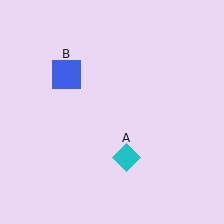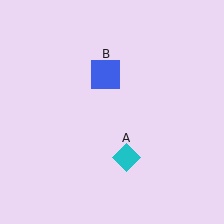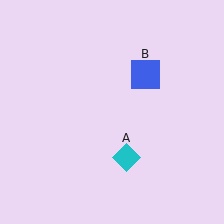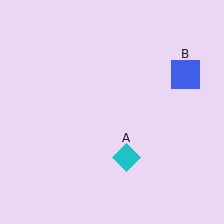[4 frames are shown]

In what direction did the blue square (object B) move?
The blue square (object B) moved right.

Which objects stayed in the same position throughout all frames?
Cyan diamond (object A) remained stationary.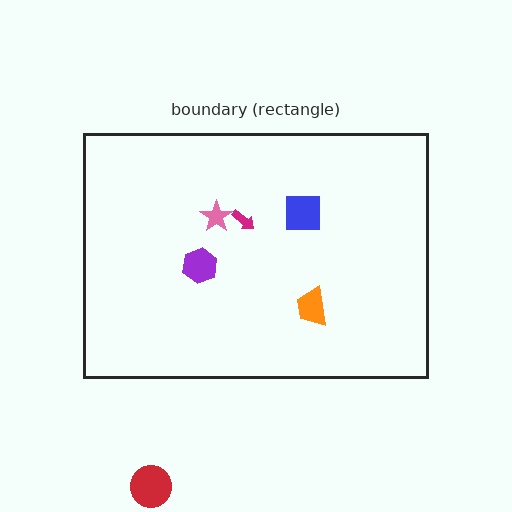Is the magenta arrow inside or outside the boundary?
Inside.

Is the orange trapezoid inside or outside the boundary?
Inside.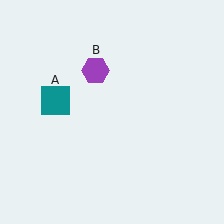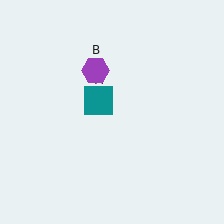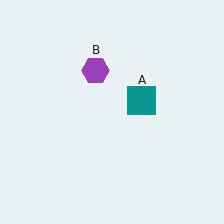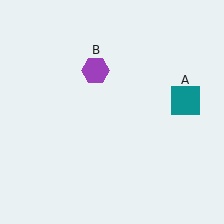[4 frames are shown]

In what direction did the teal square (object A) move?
The teal square (object A) moved right.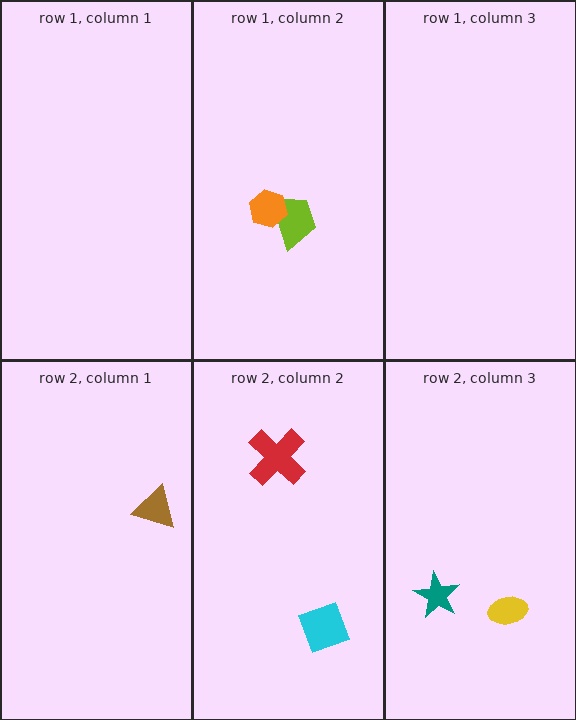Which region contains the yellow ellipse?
The row 2, column 3 region.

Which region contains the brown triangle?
The row 2, column 1 region.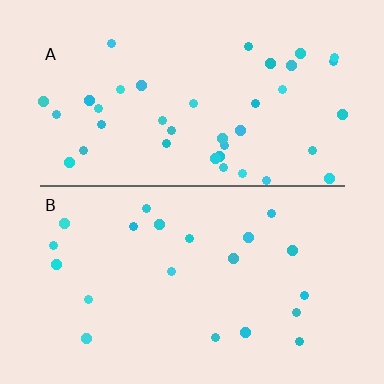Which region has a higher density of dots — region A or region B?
A (the top).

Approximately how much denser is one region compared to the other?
Approximately 1.9× — region A over region B.